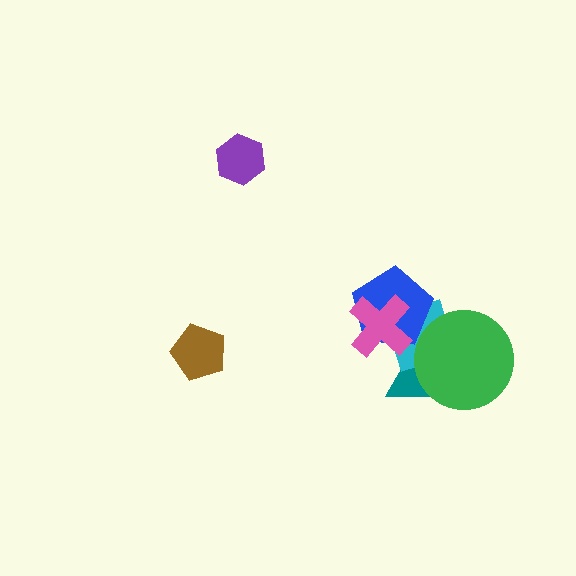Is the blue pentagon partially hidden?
Yes, it is partially covered by another shape.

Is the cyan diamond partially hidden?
Yes, it is partially covered by another shape.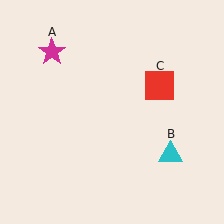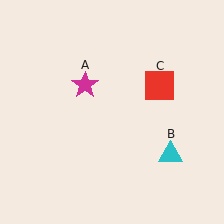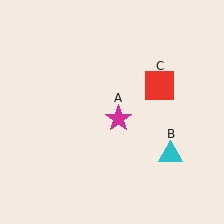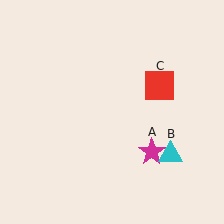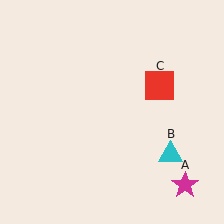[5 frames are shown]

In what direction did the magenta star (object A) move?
The magenta star (object A) moved down and to the right.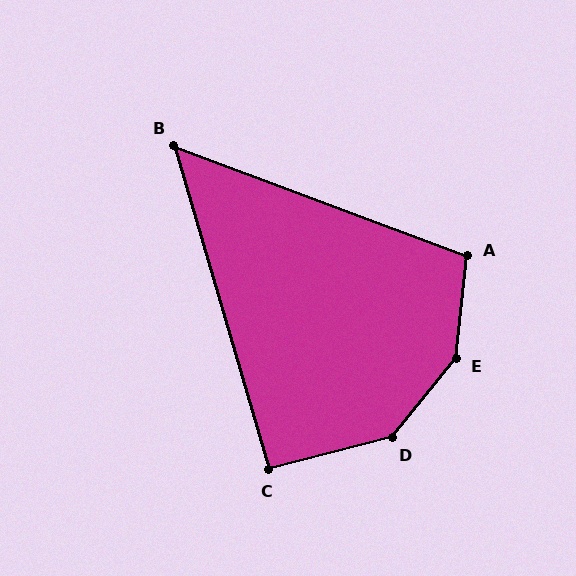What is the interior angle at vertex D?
Approximately 143 degrees (obtuse).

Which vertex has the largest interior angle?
E, at approximately 147 degrees.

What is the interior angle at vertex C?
Approximately 92 degrees (approximately right).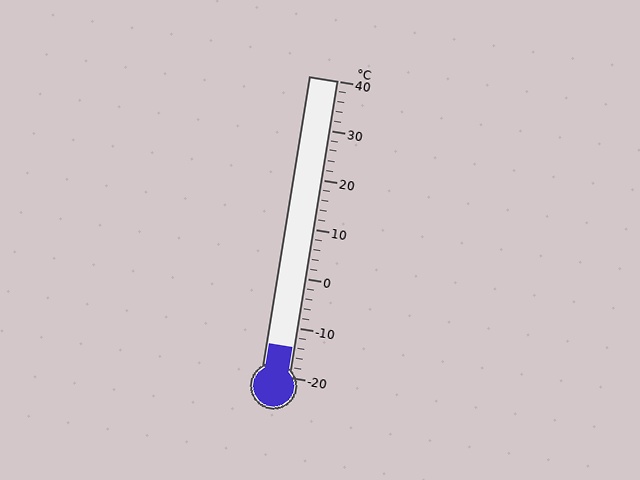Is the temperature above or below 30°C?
The temperature is below 30°C.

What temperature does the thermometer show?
The thermometer shows approximately -14°C.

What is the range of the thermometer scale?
The thermometer scale ranges from -20°C to 40°C.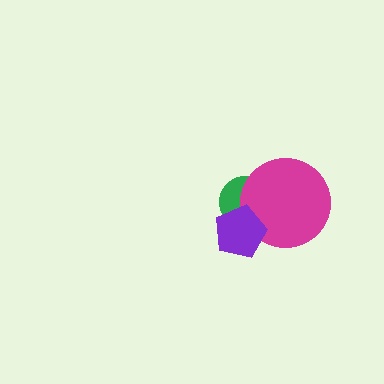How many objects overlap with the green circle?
2 objects overlap with the green circle.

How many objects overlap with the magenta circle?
2 objects overlap with the magenta circle.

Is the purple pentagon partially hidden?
No, no other shape covers it.